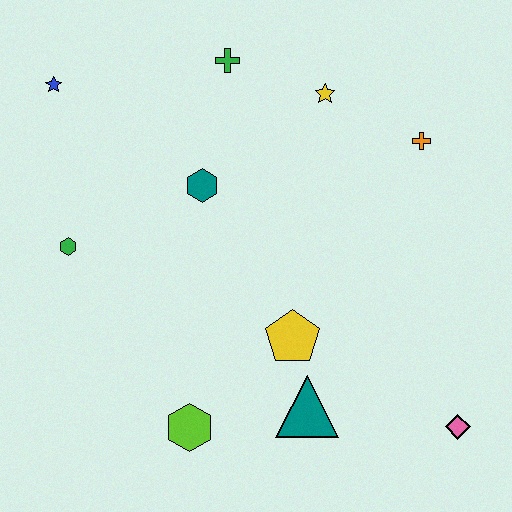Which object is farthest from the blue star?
The pink diamond is farthest from the blue star.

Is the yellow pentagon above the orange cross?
No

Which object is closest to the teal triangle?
The yellow pentagon is closest to the teal triangle.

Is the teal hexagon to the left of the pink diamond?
Yes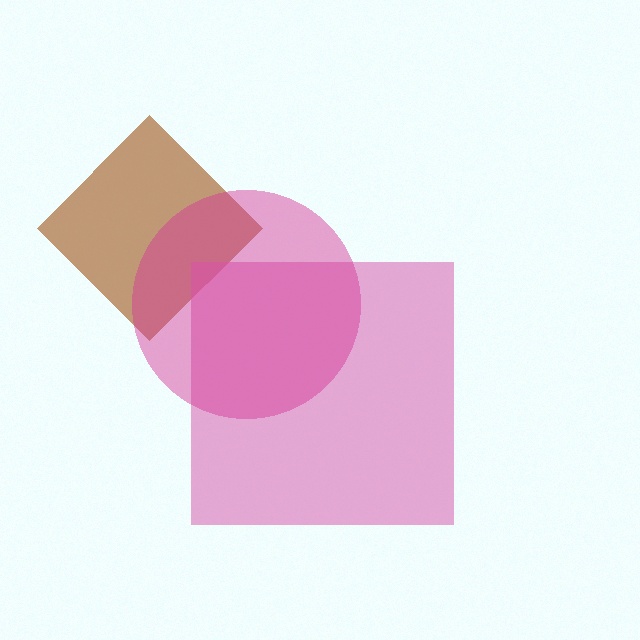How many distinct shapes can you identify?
There are 3 distinct shapes: a brown diamond, a pink square, a magenta circle.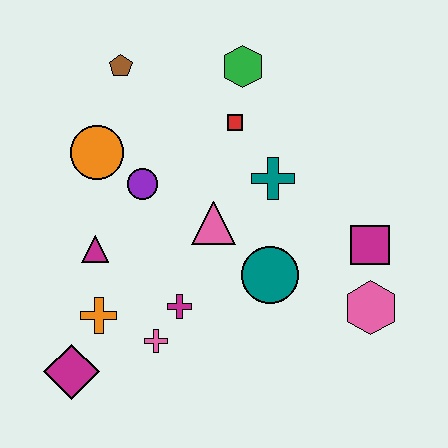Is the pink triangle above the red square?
No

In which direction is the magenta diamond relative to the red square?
The magenta diamond is below the red square.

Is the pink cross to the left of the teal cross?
Yes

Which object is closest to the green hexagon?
The red square is closest to the green hexagon.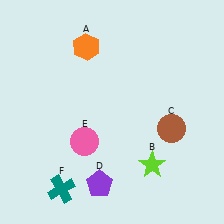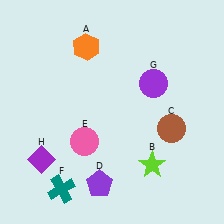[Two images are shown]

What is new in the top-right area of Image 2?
A purple circle (G) was added in the top-right area of Image 2.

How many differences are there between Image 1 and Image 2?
There are 2 differences between the two images.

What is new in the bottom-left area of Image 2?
A purple diamond (H) was added in the bottom-left area of Image 2.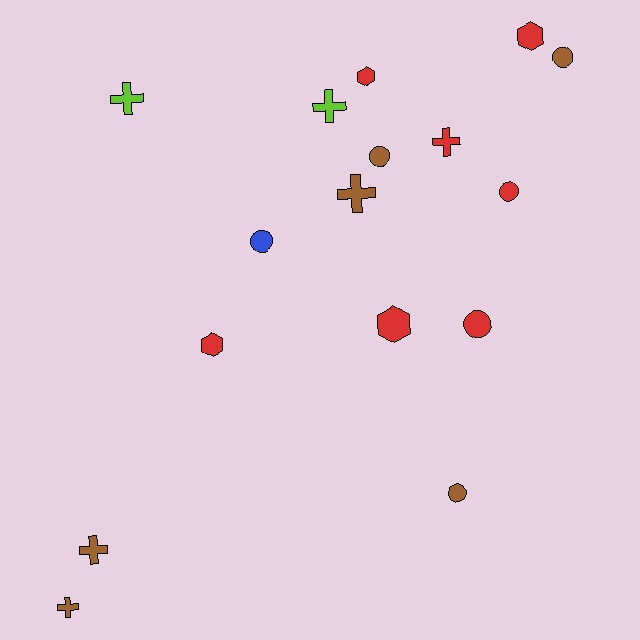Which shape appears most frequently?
Cross, with 6 objects.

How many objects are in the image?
There are 16 objects.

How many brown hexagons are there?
There are no brown hexagons.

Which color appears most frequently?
Red, with 7 objects.